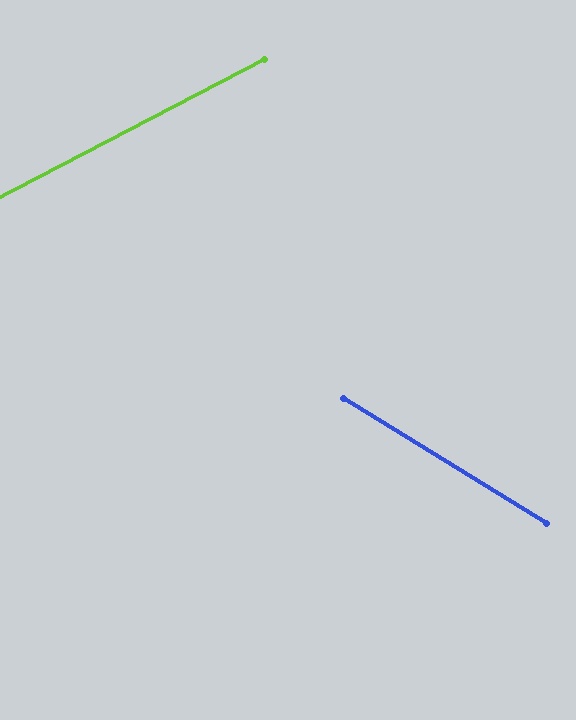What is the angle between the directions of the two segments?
Approximately 59 degrees.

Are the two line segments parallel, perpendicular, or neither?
Neither parallel nor perpendicular — they differ by about 59°.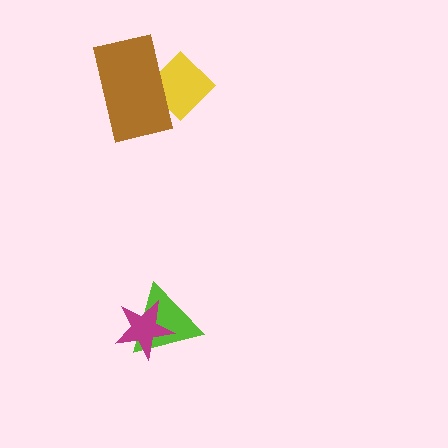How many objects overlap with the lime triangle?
1 object overlaps with the lime triangle.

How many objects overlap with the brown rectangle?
1 object overlaps with the brown rectangle.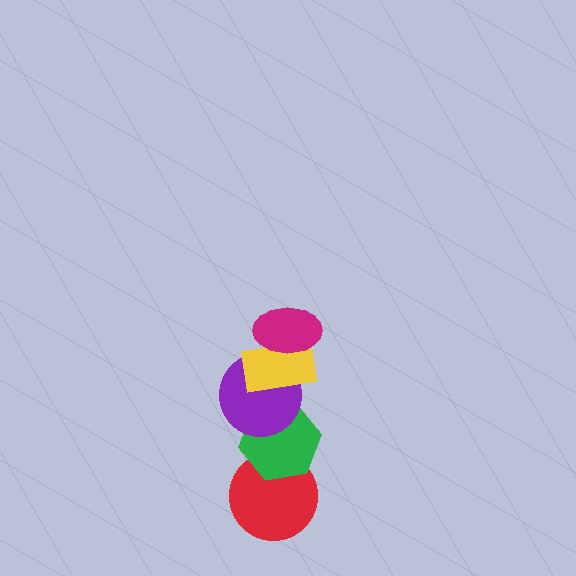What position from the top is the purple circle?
The purple circle is 3rd from the top.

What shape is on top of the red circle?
The green hexagon is on top of the red circle.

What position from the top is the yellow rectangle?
The yellow rectangle is 2nd from the top.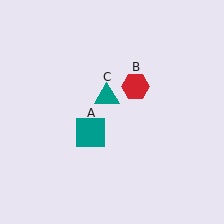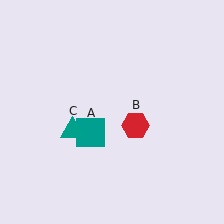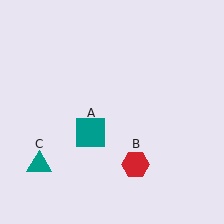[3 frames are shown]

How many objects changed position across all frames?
2 objects changed position: red hexagon (object B), teal triangle (object C).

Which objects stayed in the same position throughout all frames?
Teal square (object A) remained stationary.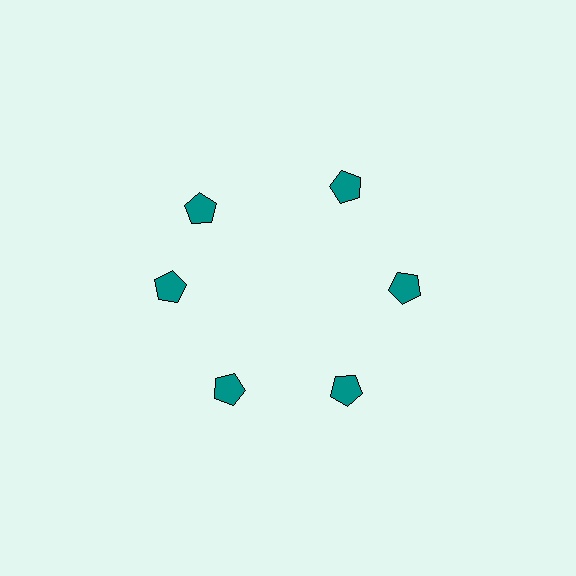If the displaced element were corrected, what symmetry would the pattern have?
It would have 6-fold rotational symmetry — the pattern would map onto itself every 60 degrees.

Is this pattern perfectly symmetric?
No. The 6 teal pentagons are arranged in a ring, but one element near the 11 o'clock position is rotated out of alignment along the ring, breaking the 6-fold rotational symmetry.